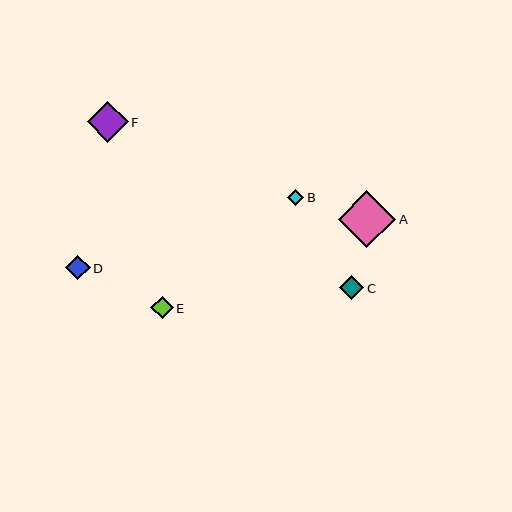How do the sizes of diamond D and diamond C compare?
Diamond D and diamond C are approximately the same size.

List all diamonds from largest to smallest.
From largest to smallest: A, F, D, C, E, B.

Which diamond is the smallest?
Diamond B is the smallest with a size of approximately 16 pixels.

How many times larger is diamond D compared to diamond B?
Diamond D is approximately 1.5 times the size of diamond B.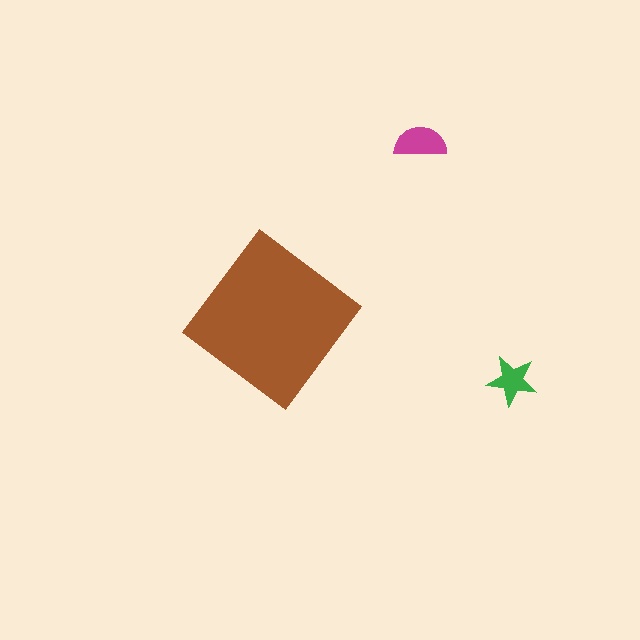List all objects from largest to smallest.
The brown diamond, the magenta semicircle, the green star.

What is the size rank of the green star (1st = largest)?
3rd.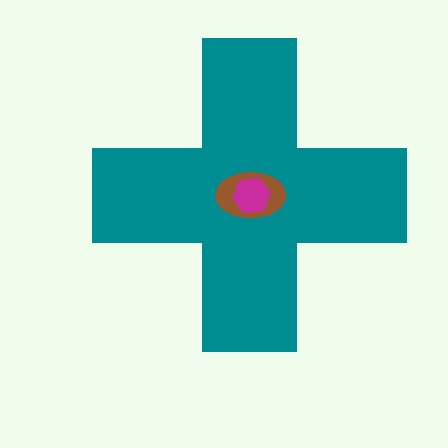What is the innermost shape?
The magenta hexagon.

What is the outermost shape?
The teal cross.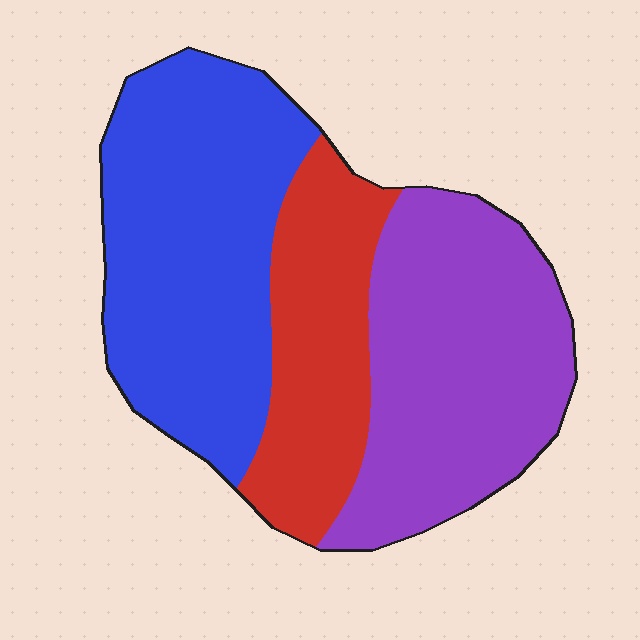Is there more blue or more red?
Blue.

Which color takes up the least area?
Red, at roughly 25%.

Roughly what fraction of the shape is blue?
Blue covers roughly 40% of the shape.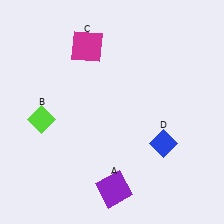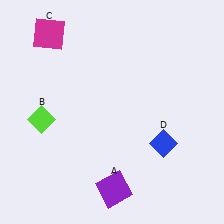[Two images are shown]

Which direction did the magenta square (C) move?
The magenta square (C) moved left.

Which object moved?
The magenta square (C) moved left.